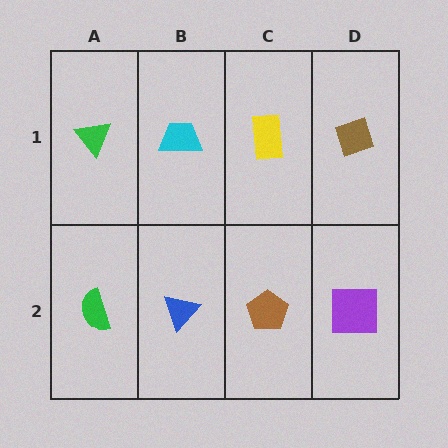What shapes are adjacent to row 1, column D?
A purple square (row 2, column D), a yellow rectangle (row 1, column C).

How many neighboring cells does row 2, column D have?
2.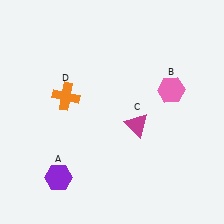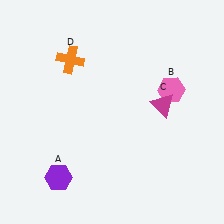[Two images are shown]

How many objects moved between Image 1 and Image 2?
2 objects moved between the two images.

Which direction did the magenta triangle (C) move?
The magenta triangle (C) moved right.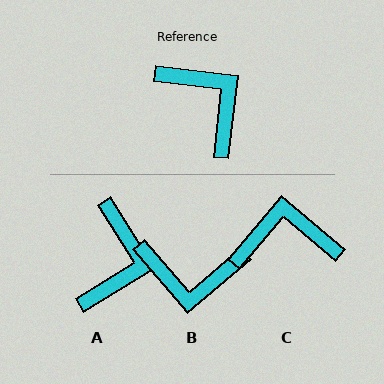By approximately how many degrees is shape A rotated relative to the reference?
Approximately 52 degrees clockwise.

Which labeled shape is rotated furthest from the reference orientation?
B, about 133 degrees away.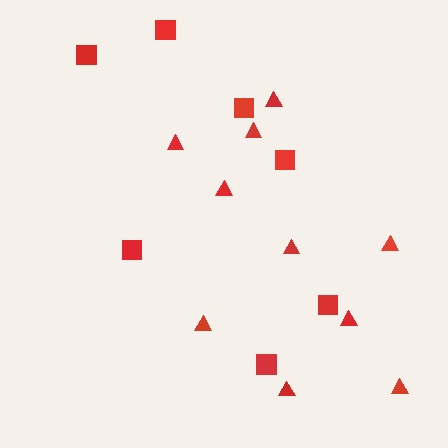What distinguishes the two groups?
There are 2 groups: one group of triangles (10) and one group of squares (7).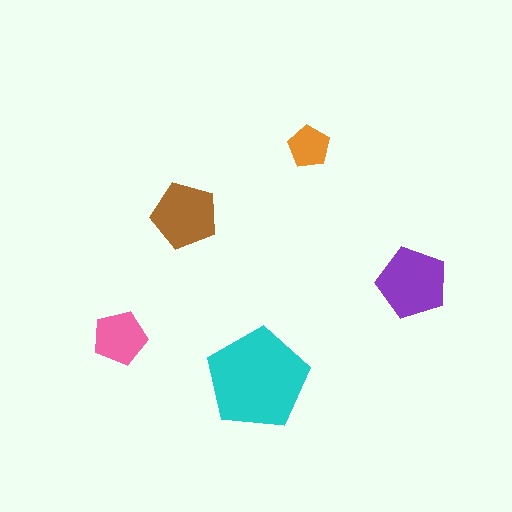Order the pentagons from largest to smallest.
the cyan one, the purple one, the brown one, the pink one, the orange one.